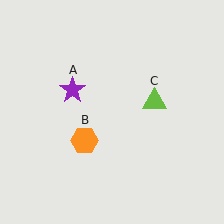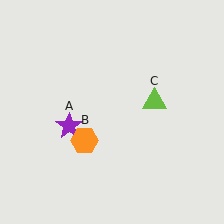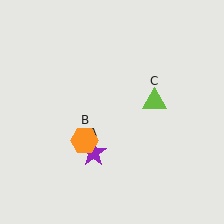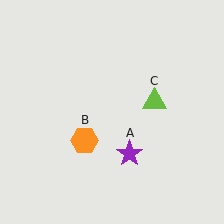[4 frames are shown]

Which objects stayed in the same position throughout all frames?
Orange hexagon (object B) and lime triangle (object C) remained stationary.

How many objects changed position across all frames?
1 object changed position: purple star (object A).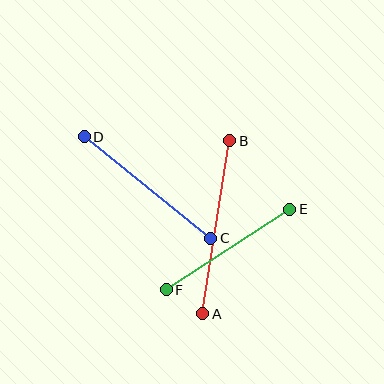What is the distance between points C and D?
The distance is approximately 162 pixels.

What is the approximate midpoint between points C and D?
The midpoint is at approximately (148, 188) pixels.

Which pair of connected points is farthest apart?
Points A and B are farthest apart.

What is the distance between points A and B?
The distance is approximately 175 pixels.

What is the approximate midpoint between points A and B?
The midpoint is at approximately (216, 227) pixels.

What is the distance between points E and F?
The distance is approximately 147 pixels.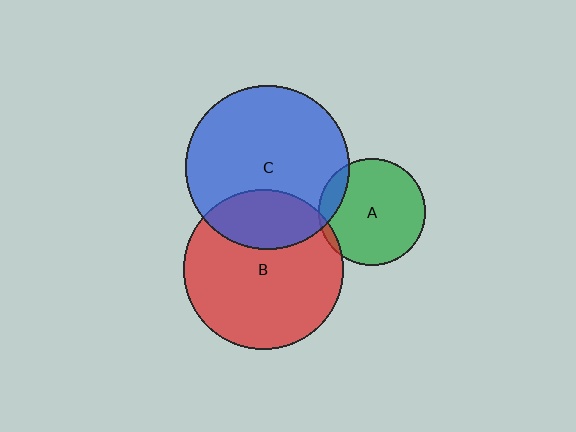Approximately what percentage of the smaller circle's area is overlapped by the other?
Approximately 25%.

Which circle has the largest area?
Circle C (blue).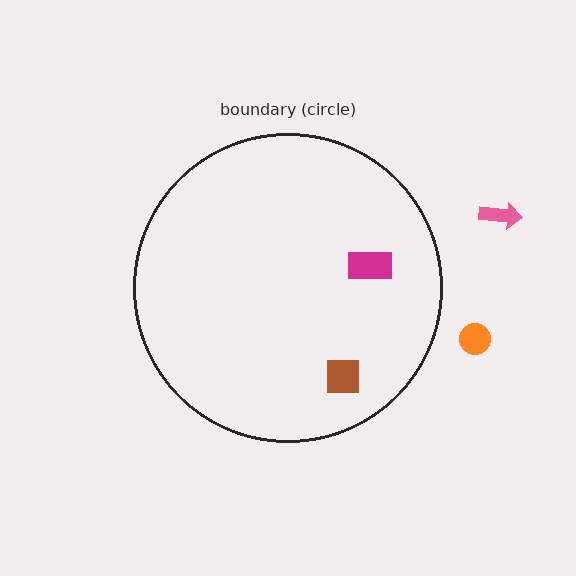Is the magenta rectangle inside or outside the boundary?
Inside.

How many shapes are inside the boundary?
2 inside, 2 outside.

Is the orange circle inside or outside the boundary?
Outside.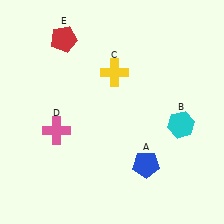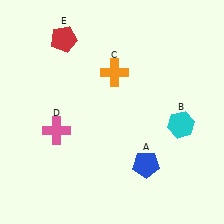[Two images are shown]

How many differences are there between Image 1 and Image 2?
There is 1 difference between the two images.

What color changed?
The cross (C) changed from yellow in Image 1 to orange in Image 2.